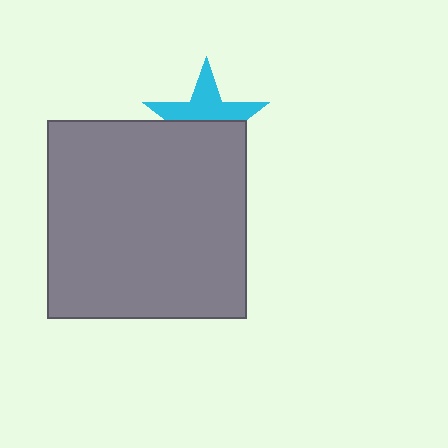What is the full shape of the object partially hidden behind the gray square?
The partially hidden object is a cyan star.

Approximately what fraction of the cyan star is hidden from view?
Roughly 51% of the cyan star is hidden behind the gray square.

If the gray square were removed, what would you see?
You would see the complete cyan star.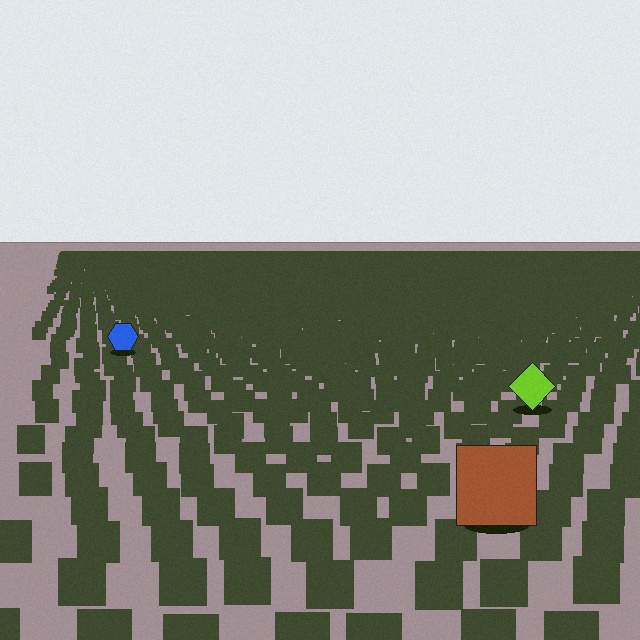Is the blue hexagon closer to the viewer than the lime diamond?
No. The lime diamond is closer — you can tell from the texture gradient: the ground texture is coarser near it.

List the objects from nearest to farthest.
From nearest to farthest: the brown square, the lime diamond, the blue hexagon.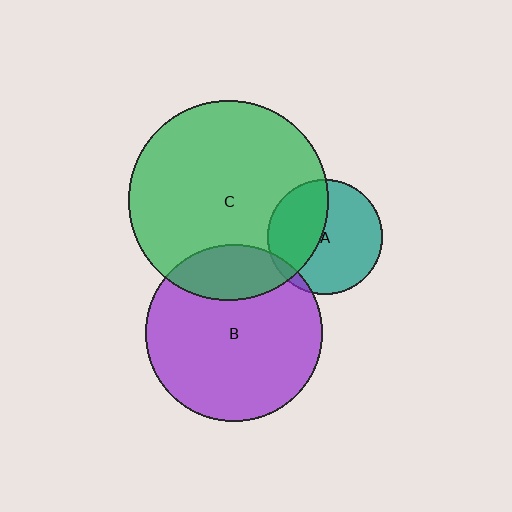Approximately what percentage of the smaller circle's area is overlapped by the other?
Approximately 20%.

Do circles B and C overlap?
Yes.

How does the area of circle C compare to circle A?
Approximately 3.0 times.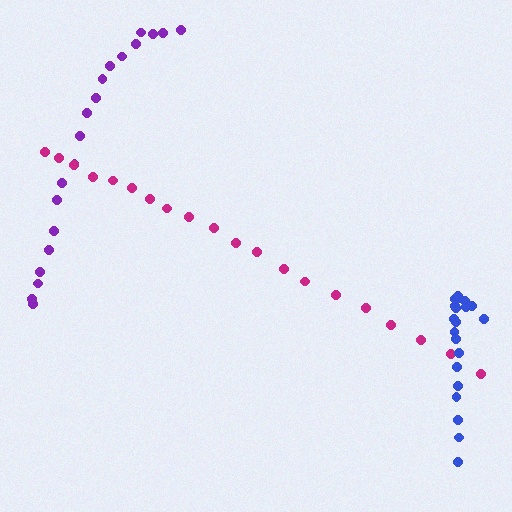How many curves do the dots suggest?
There are 3 distinct paths.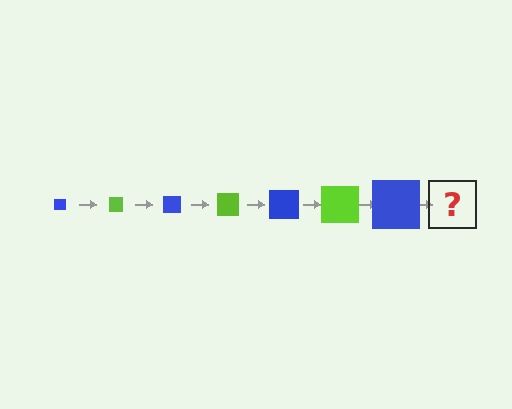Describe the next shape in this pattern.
It should be a lime square, larger than the previous one.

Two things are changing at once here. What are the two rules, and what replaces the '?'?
The two rules are that the square grows larger each step and the color cycles through blue and lime. The '?' should be a lime square, larger than the previous one.